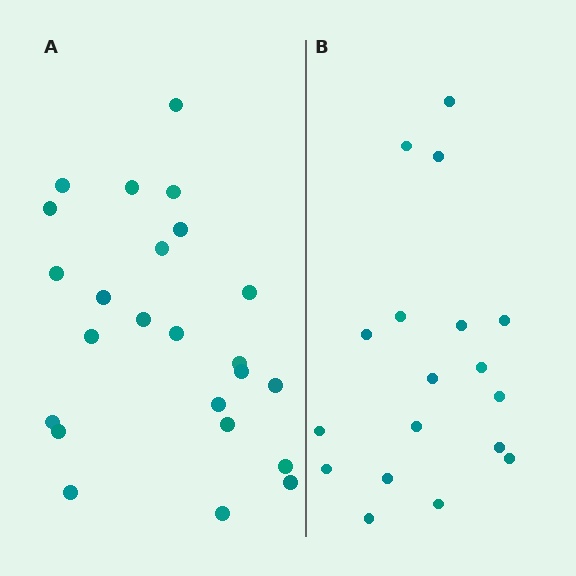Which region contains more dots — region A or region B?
Region A (the left region) has more dots.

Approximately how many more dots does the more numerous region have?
Region A has about 6 more dots than region B.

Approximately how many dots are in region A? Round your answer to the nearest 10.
About 20 dots. (The exact count is 24, which rounds to 20.)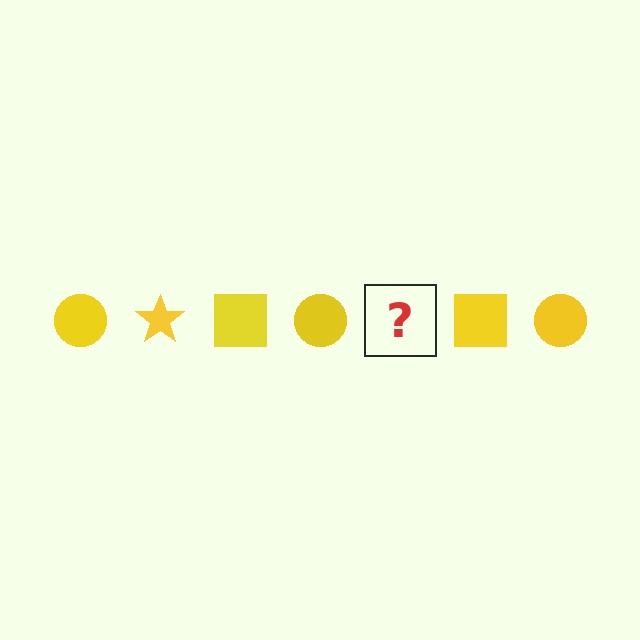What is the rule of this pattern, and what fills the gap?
The rule is that the pattern cycles through circle, star, square shapes in yellow. The gap should be filled with a yellow star.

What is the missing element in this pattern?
The missing element is a yellow star.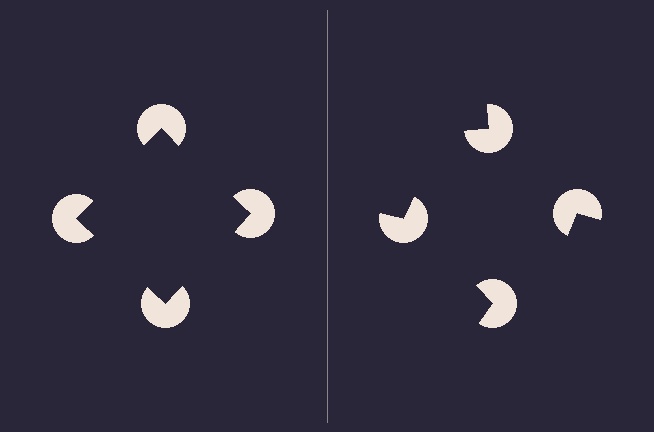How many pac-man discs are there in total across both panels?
8 — 4 on each side.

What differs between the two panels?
The pac-man discs are positioned identically on both sides; only the wedge orientations differ. On the left they align to a square; on the right they are misaligned.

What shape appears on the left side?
An illusory square.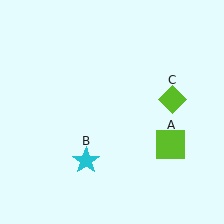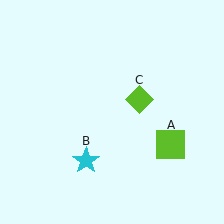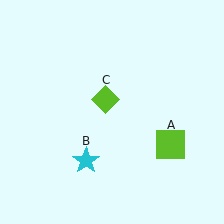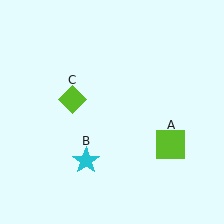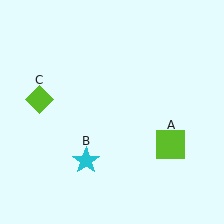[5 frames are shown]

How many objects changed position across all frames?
1 object changed position: lime diamond (object C).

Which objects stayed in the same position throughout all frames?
Lime square (object A) and cyan star (object B) remained stationary.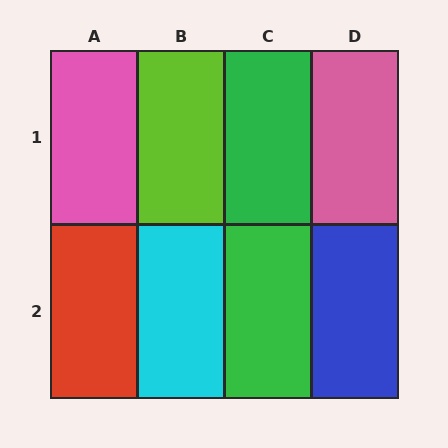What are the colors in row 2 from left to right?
Red, cyan, green, blue.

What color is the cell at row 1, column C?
Green.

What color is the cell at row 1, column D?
Pink.